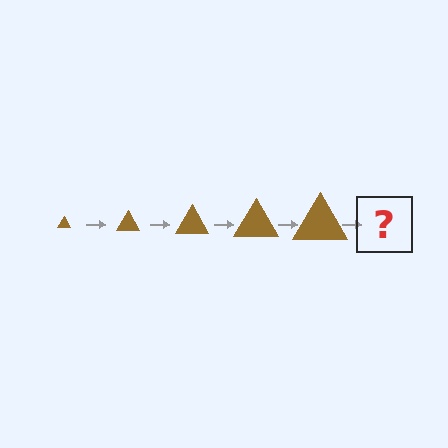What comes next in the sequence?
The next element should be a brown triangle, larger than the previous one.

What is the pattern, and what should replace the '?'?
The pattern is that the triangle gets progressively larger each step. The '?' should be a brown triangle, larger than the previous one.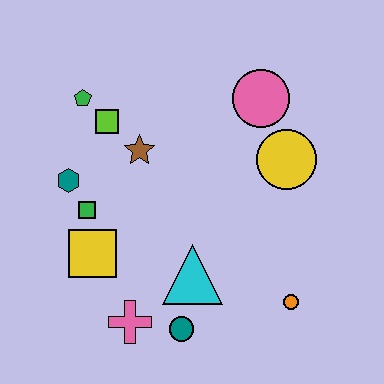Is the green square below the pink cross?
No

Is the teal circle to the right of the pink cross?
Yes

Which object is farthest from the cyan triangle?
The green pentagon is farthest from the cyan triangle.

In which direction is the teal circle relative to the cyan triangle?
The teal circle is below the cyan triangle.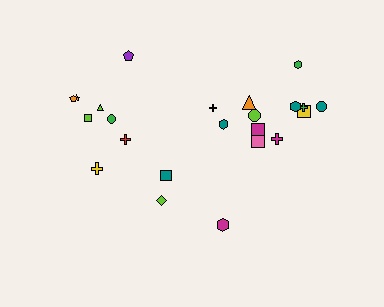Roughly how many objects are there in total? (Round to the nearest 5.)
Roughly 25 objects in total.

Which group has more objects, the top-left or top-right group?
The top-right group.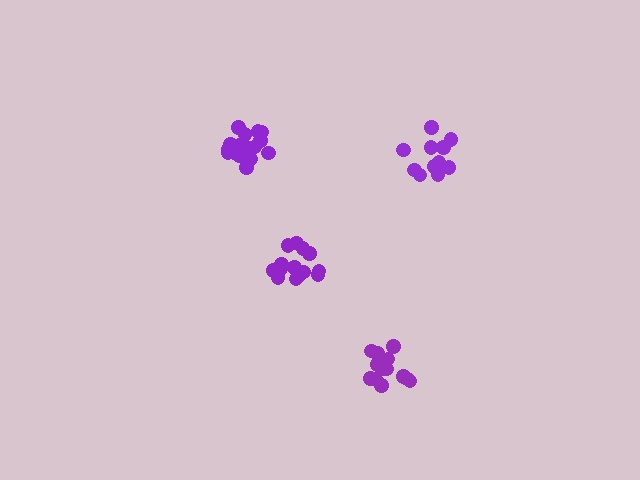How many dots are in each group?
Group 1: 15 dots, Group 2: 12 dots, Group 3: 16 dots, Group 4: 14 dots (57 total).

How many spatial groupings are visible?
There are 4 spatial groupings.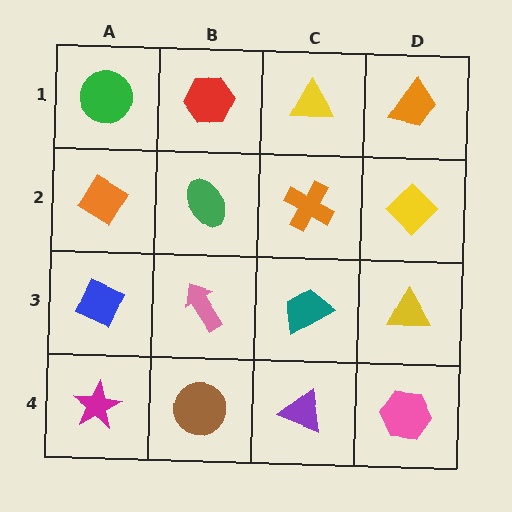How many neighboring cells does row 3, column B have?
4.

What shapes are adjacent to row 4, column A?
A blue diamond (row 3, column A), a brown circle (row 4, column B).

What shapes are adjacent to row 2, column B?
A red hexagon (row 1, column B), a pink arrow (row 3, column B), an orange diamond (row 2, column A), an orange cross (row 2, column C).